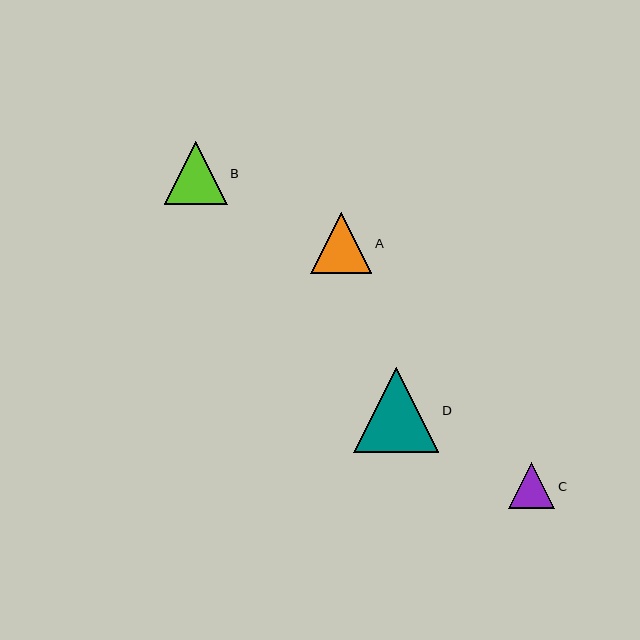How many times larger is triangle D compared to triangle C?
Triangle D is approximately 1.9 times the size of triangle C.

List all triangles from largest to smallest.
From largest to smallest: D, B, A, C.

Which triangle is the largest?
Triangle D is the largest with a size of approximately 85 pixels.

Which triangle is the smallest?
Triangle C is the smallest with a size of approximately 46 pixels.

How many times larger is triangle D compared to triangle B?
Triangle D is approximately 1.4 times the size of triangle B.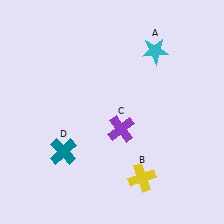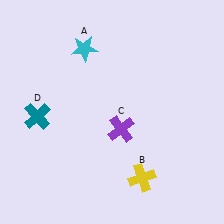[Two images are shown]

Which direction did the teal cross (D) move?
The teal cross (D) moved up.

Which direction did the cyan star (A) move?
The cyan star (A) moved left.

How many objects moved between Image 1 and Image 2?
2 objects moved between the two images.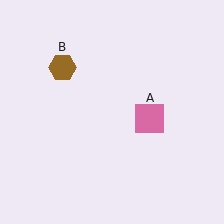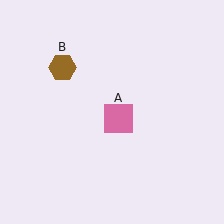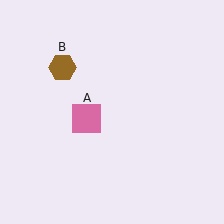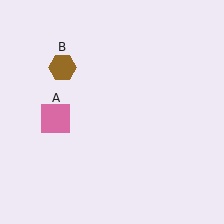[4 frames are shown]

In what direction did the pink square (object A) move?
The pink square (object A) moved left.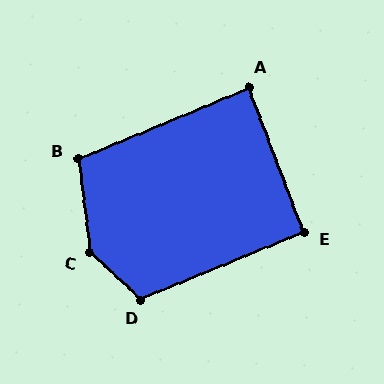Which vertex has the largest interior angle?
C, at approximately 140 degrees.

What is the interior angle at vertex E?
Approximately 92 degrees (approximately right).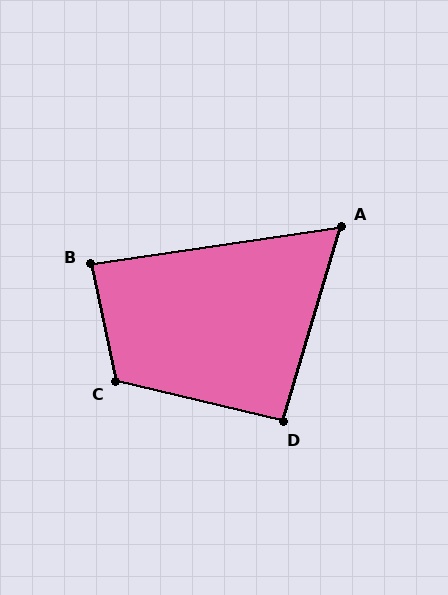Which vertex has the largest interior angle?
C, at approximately 115 degrees.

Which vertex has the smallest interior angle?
A, at approximately 65 degrees.